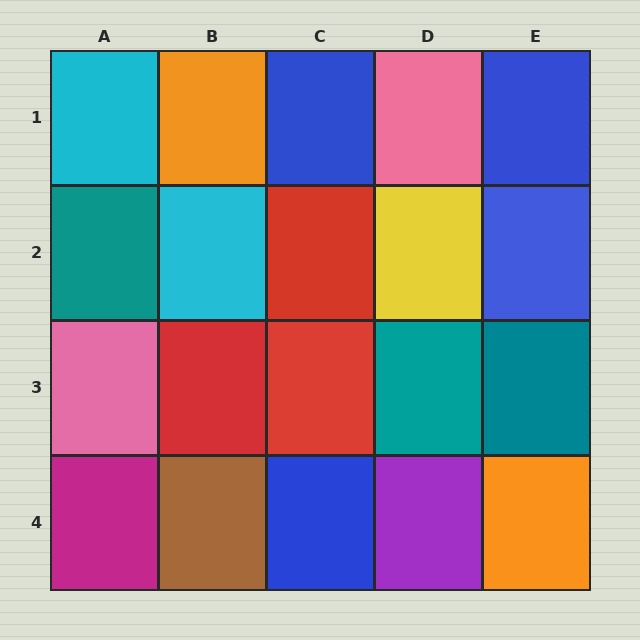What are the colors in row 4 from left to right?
Magenta, brown, blue, purple, orange.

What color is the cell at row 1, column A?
Cyan.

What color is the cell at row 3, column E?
Teal.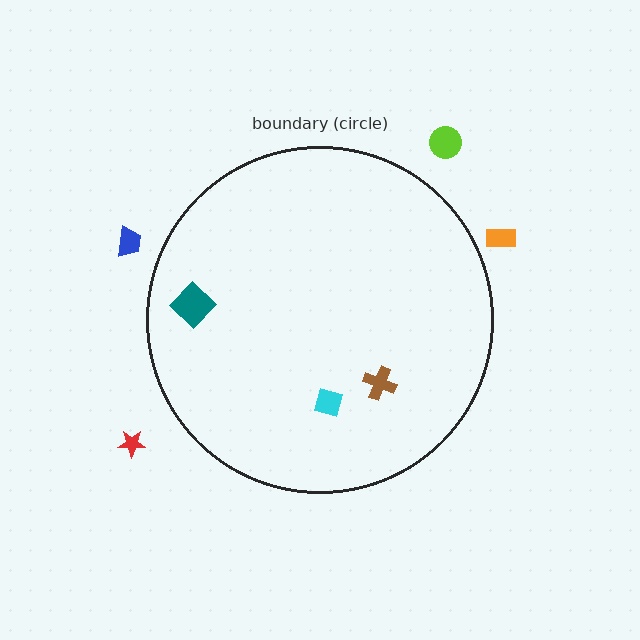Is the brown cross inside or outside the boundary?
Inside.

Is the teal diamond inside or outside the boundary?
Inside.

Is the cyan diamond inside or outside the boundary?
Inside.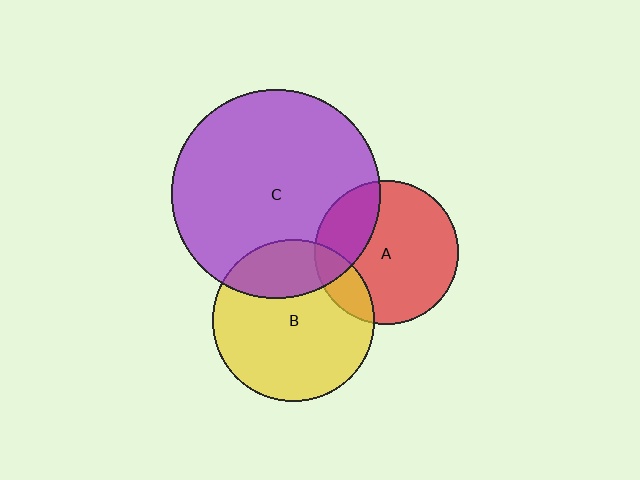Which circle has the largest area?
Circle C (purple).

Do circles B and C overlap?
Yes.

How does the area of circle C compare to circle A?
Approximately 2.1 times.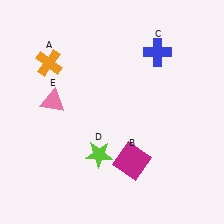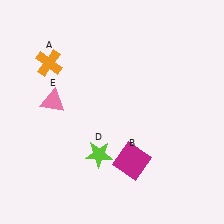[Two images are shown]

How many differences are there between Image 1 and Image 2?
There is 1 difference between the two images.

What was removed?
The blue cross (C) was removed in Image 2.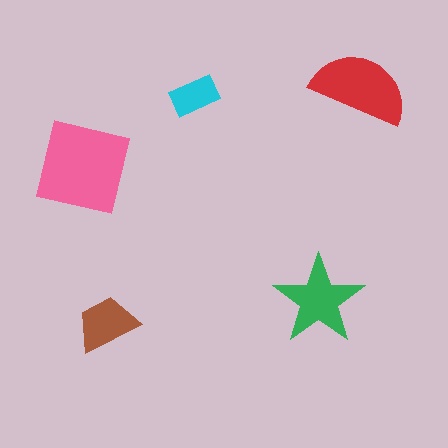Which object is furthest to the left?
The pink square is leftmost.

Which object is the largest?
The pink square.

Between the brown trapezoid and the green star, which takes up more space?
The green star.